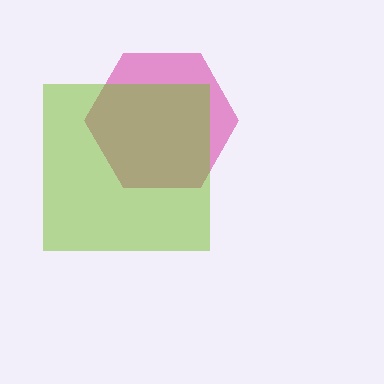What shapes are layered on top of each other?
The layered shapes are: a pink hexagon, a lime square.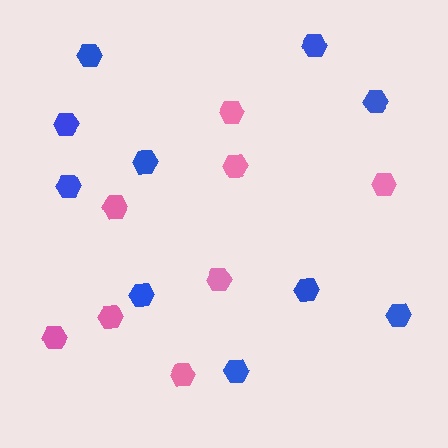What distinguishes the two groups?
There are 2 groups: one group of pink hexagons (8) and one group of blue hexagons (10).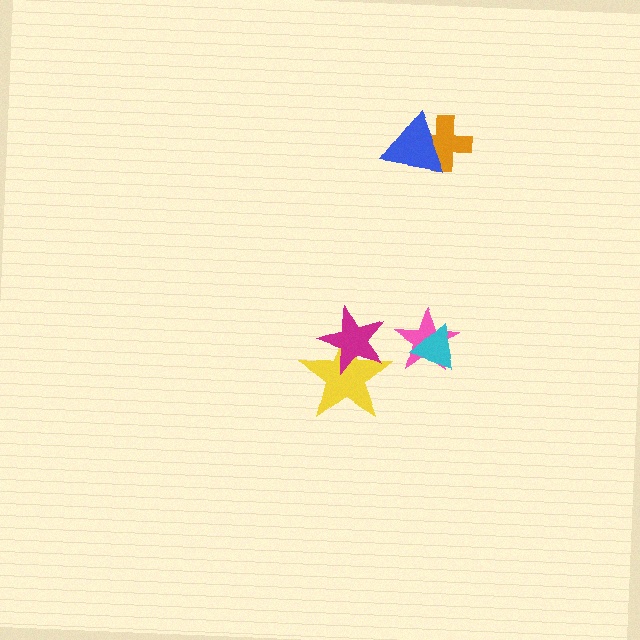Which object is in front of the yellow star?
The magenta star is in front of the yellow star.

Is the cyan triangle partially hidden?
No, no other shape covers it.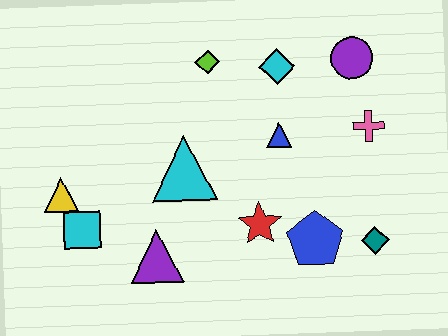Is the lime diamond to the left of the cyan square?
No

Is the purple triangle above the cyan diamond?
No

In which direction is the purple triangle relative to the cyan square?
The purple triangle is to the right of the cyan square.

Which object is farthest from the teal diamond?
The yellow triangle is farthest from the teal diamond.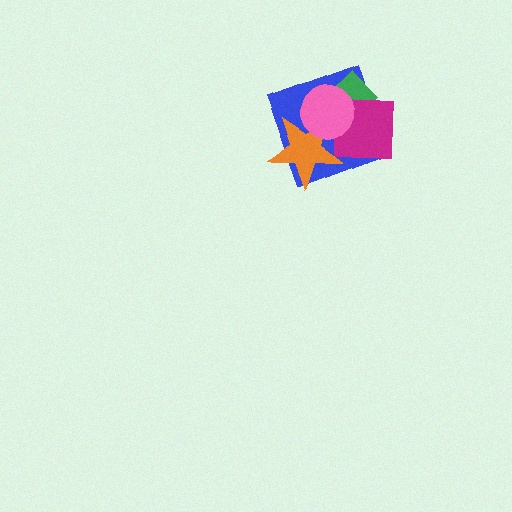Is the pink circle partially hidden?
No, no other shape covers it.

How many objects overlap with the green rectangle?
4 objects overlap with the green rectangle.